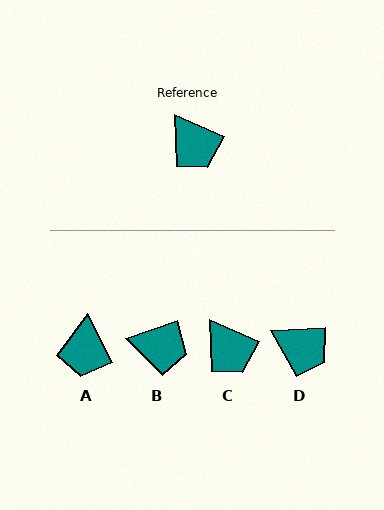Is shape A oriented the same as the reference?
No, it is off by about 39 degrees.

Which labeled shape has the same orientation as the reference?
C.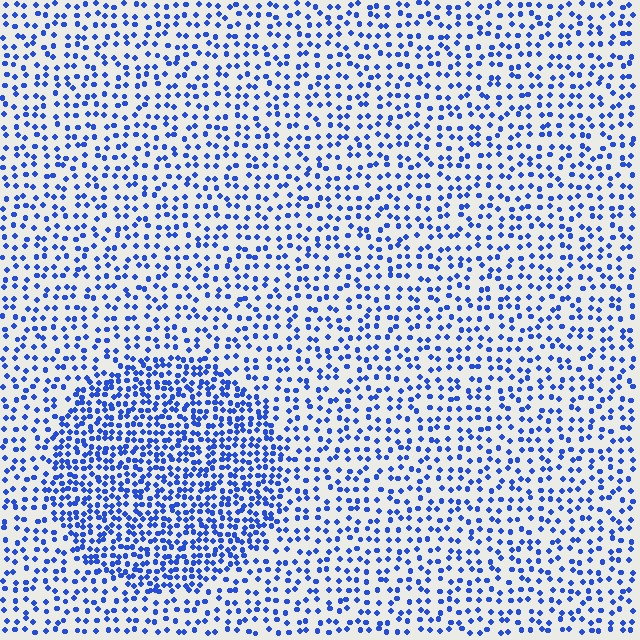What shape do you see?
I see a circle.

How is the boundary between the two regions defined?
The boundary is defined by a change in element density (approximately 1.9x ratio). All elements are the same color, size, and shape.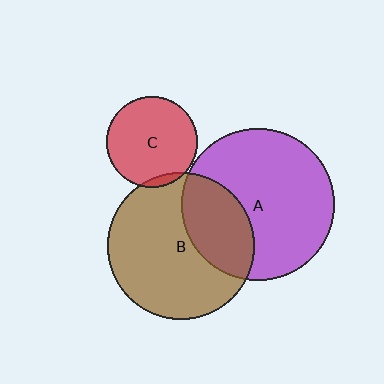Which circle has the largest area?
Circle A (purple).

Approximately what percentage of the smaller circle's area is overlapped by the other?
Approximately 30%.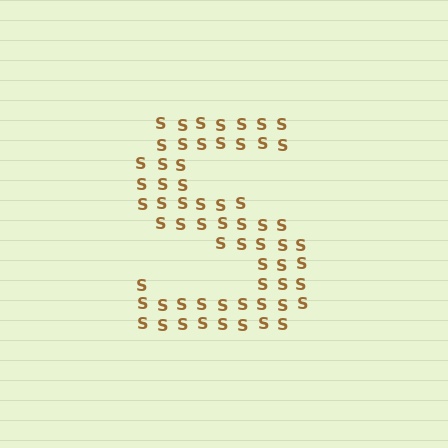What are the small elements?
The small elements are letter S's.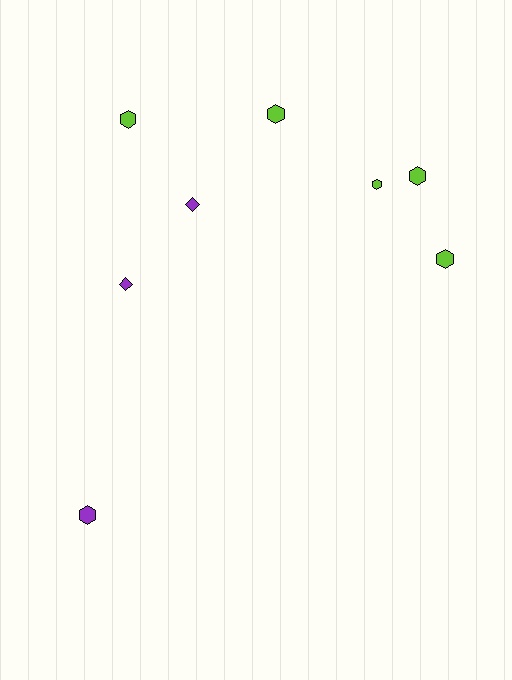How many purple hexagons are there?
There is 1 purple hexagon.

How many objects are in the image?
There are 8 objects.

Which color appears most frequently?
Lime, with 5 objects.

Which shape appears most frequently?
Hexagon, with 6 objects.